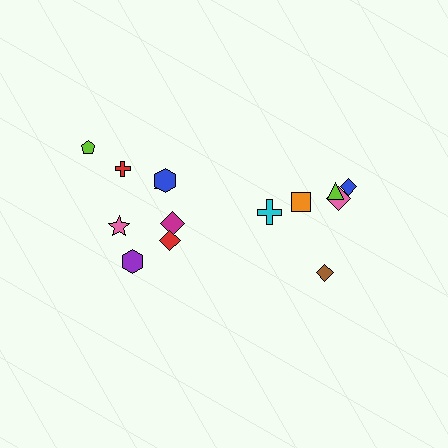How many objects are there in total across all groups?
There are 14 objects.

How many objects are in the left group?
There are 8 objects.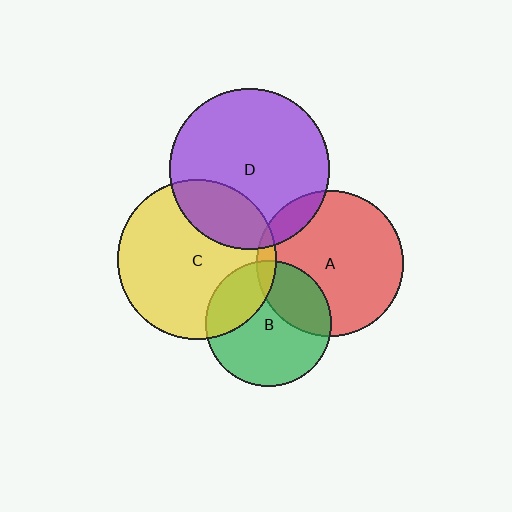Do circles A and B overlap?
Yes.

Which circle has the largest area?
Circle D (purple).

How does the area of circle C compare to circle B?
Approximately 1.6 times.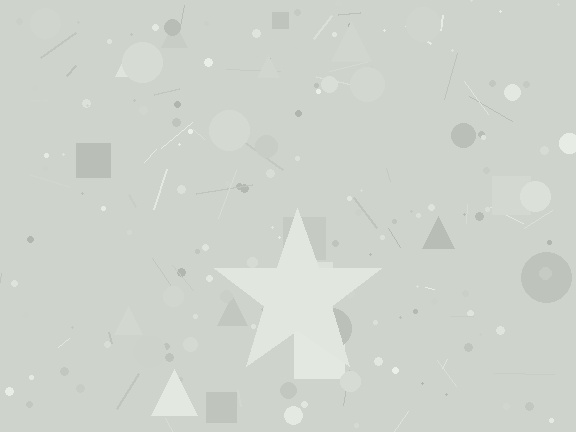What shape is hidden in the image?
A star is hidden in the image.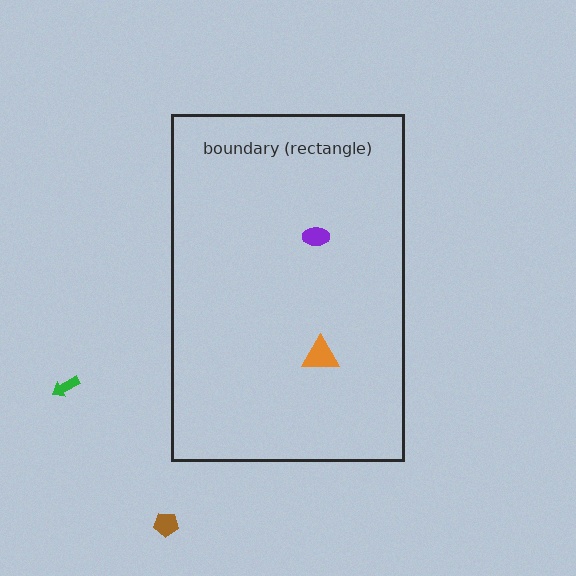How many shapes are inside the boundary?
2 inside, 2 outside.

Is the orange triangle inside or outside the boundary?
Inside.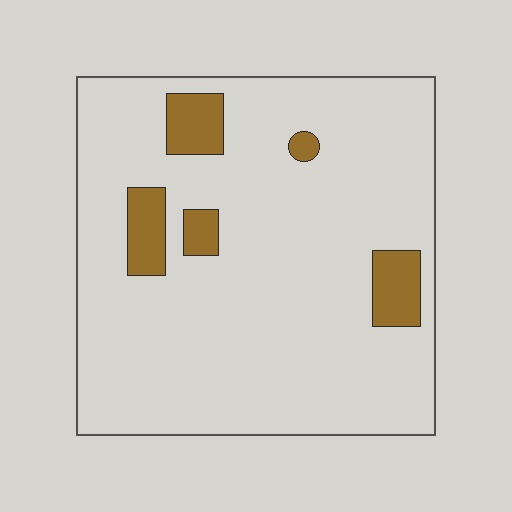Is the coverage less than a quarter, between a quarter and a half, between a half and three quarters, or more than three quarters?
Less than a quarter.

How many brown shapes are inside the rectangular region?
5.